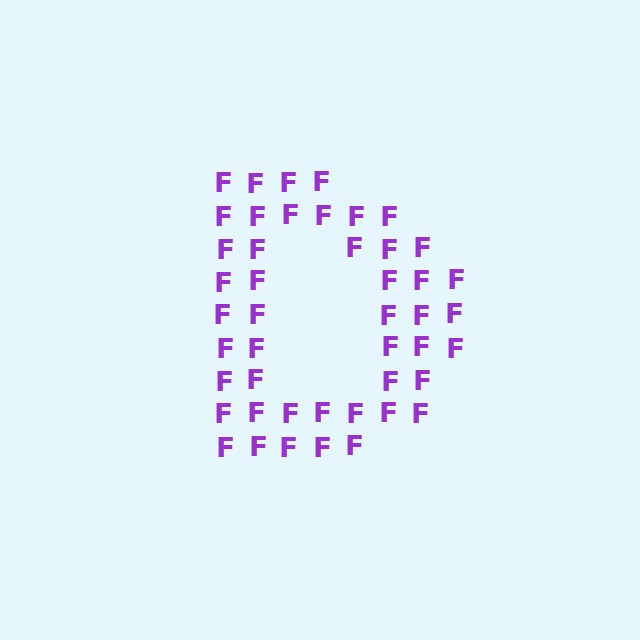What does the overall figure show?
The overall figure shows the letter D.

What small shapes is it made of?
It is made of small letter F's.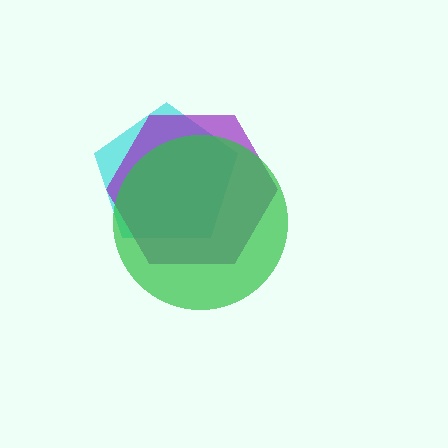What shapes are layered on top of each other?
The layered shapes are: a cyan pentagon, a purple hexagon, a green circle.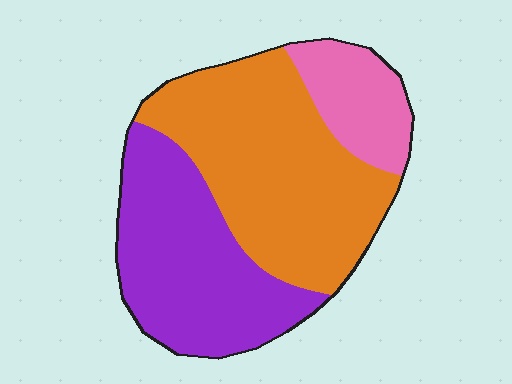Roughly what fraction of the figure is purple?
Purple takes up about three eighths (3/8) of the figure.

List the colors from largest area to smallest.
From largest to smallest: orange, purple, pink.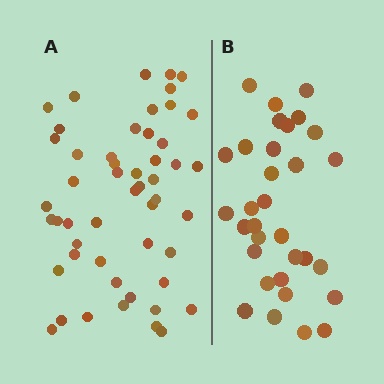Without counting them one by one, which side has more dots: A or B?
Region A (the left region) has more dots.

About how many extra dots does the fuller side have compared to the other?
Region A has approximately 20 more dots than region B.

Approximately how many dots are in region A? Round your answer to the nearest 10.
About 50 dots. (The exact count is 51, which rounds to 50.)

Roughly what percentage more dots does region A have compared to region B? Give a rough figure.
About 60% more.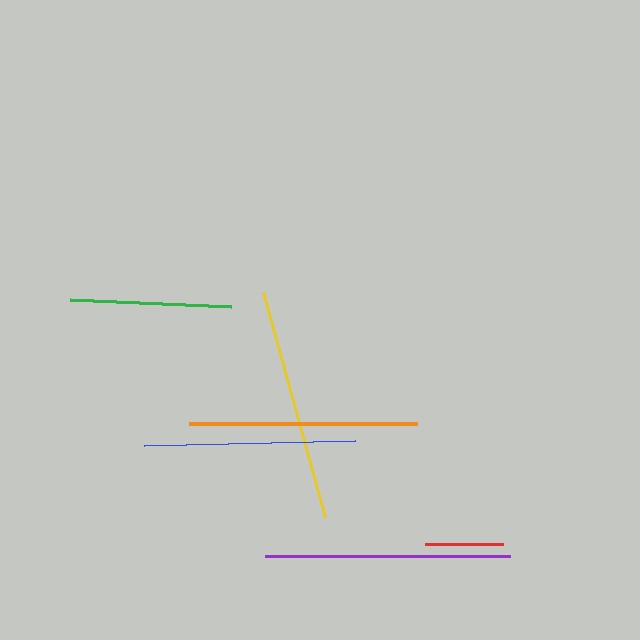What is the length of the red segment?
The red segment is approximately 78 pixels long.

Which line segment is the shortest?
The red line is the shortest at approximately 78 pixels.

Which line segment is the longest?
The purple line is the longest at approximately 245 pixels.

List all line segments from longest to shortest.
From longest to shortest: purple, yellow, orange, blue, green, red.